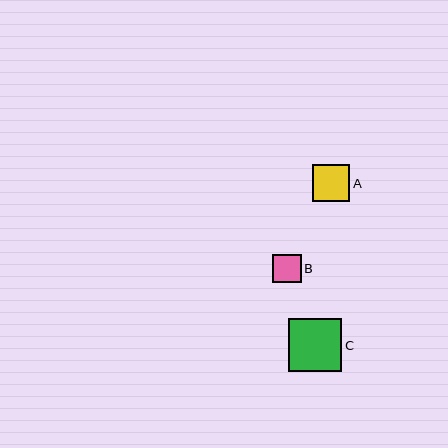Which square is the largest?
Square C is the largest with a size of approximately 53 pixels.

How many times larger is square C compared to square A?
Square C is approximately 1.4 times the size of square A.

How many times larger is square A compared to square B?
Square A is approximately 1.3 times the size of square B.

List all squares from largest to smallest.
From largest to smallest: C, A, B.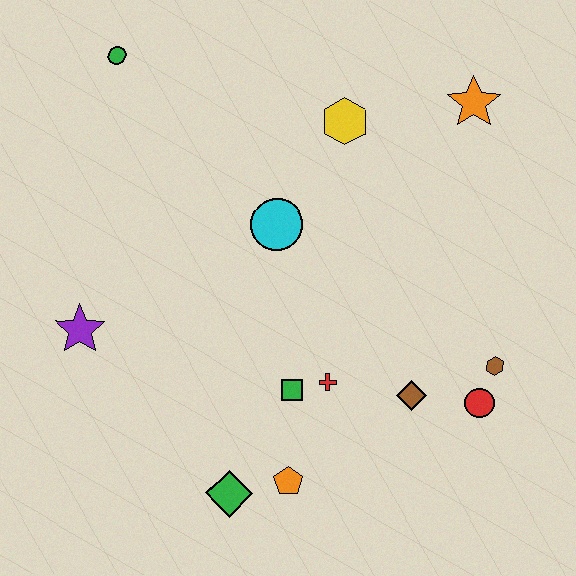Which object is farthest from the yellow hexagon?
The green diamond is farthest from the yellow hexagon.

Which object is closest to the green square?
The red cross is closest to the green square.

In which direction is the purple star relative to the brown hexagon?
The purple star is to the left of the brown hexagon.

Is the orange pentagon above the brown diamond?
No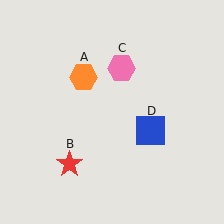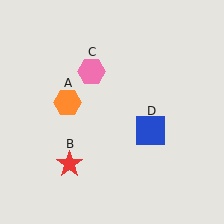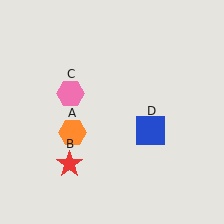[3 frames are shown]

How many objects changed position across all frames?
2 objects changed position: orange hexagon (object A), pink hexagon (object C).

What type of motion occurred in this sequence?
The orange hexagon (object A), pink hexagon (object C) rotated counterclockwise around the center of the scene.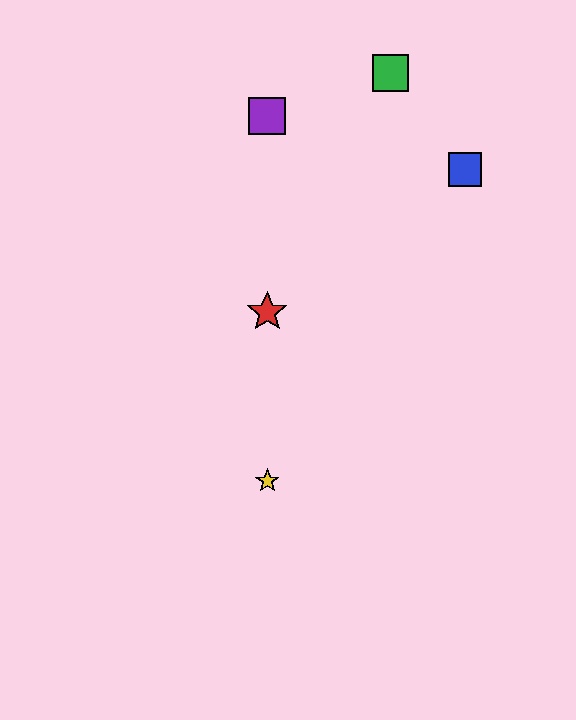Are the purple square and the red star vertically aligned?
Yes, both are at x≈267.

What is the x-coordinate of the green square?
The green square is at x≈390.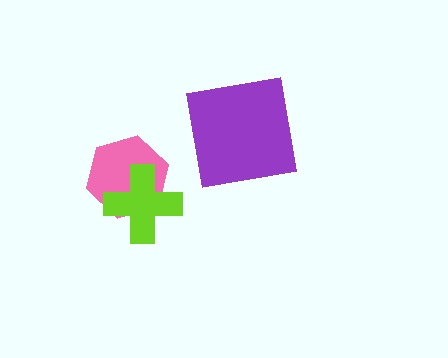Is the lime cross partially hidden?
No, no other shape covers it.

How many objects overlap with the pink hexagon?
1 object overlaps with the pink hexagon.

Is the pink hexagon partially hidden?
Yes, it is partially covered by another shape.